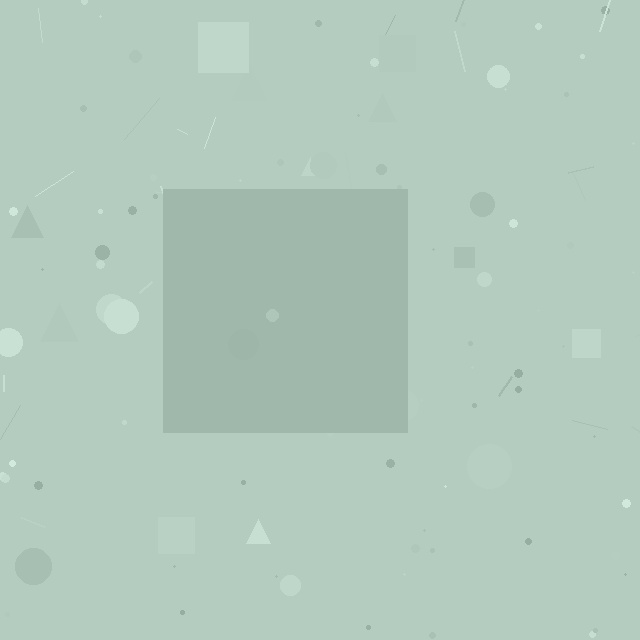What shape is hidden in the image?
A square is hidden in the image.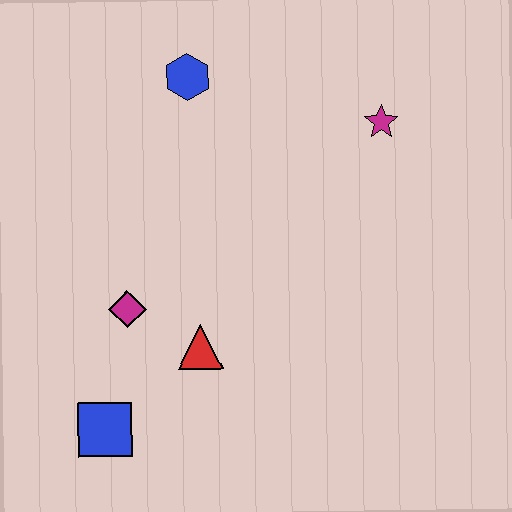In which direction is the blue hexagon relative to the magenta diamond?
The blue hexagon is above the magenta diamond.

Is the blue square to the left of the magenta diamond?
Yes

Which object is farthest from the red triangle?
The magenta star is farthest from the red triangle.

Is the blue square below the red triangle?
Yes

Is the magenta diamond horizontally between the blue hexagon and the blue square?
Yes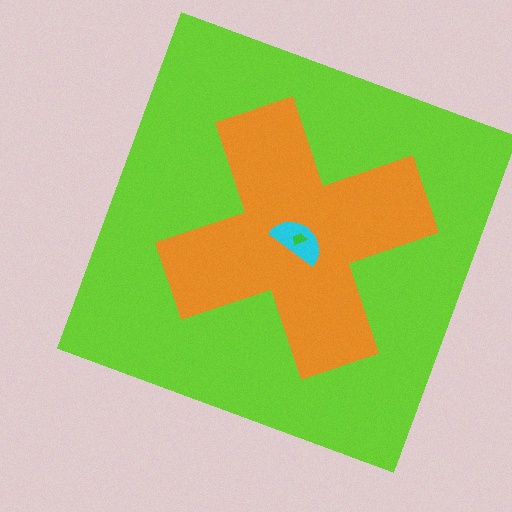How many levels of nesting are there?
4.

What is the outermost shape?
The lime square.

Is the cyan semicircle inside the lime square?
Yes.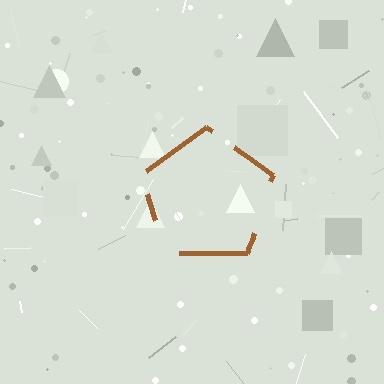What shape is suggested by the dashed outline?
The dashed outline suggests a pentagon.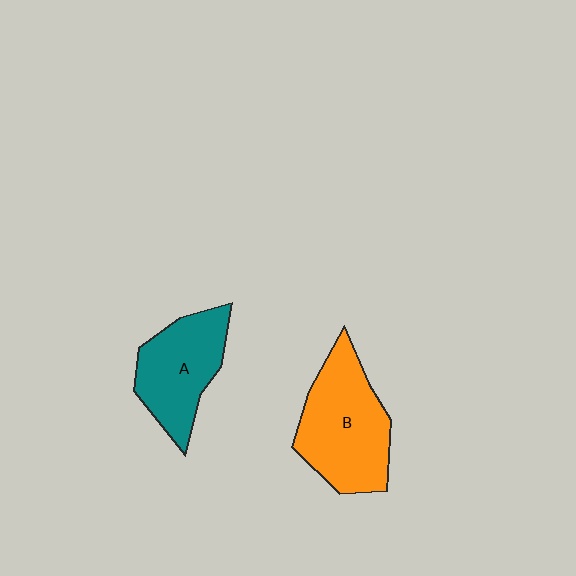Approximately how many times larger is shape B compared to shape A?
Approximately 1.3 times.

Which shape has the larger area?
Shape B (orange).